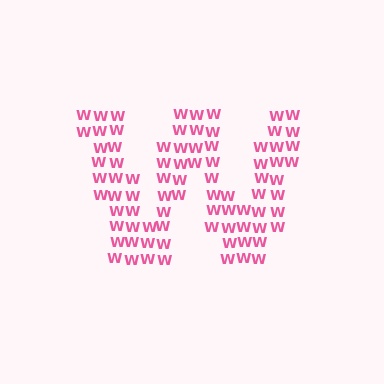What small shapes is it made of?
It is made of small letter W's.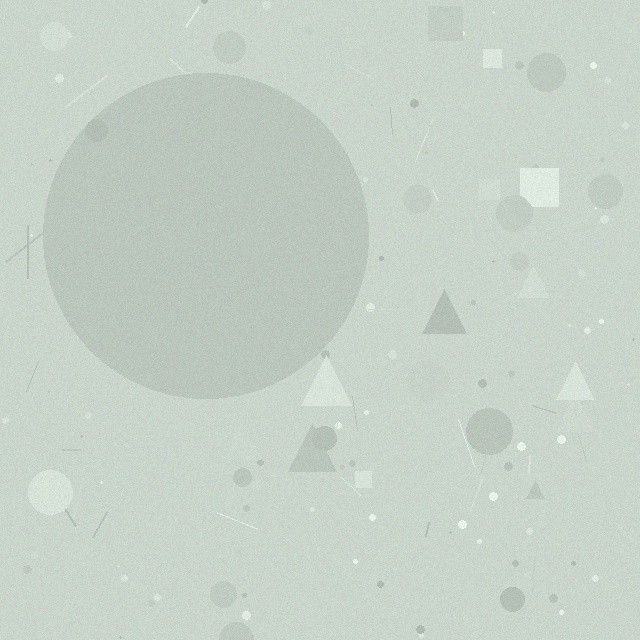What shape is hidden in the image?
A circle is hidden in the image.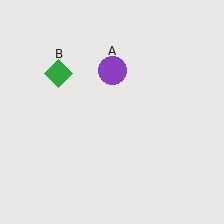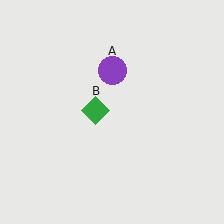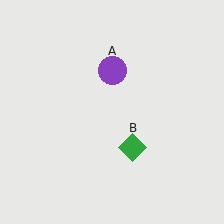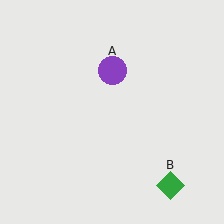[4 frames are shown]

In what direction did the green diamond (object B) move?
The green diamond (object B) moved down and to the right.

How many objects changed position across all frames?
1 object changed position: green diamond (object B).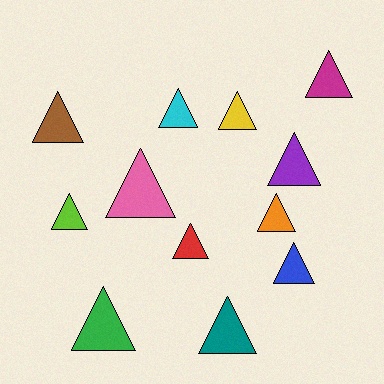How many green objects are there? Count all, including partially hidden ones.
There is 1 green object.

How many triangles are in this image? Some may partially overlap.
There are 12 triangles.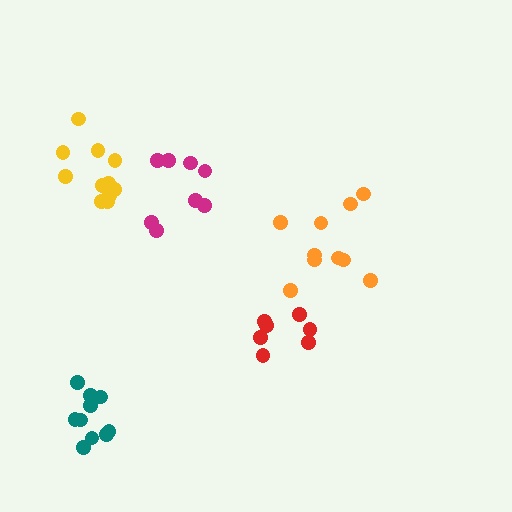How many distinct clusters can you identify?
There are 5 distinct clusters.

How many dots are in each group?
Group 1: 7 dots, Group 2: 8 dots, Group 3: 12 dots, Group 4: 10 dots, Group 5: 10 dots (47 total).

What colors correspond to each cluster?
The clusters are colored: red, magenta, yellow, orange, teal.